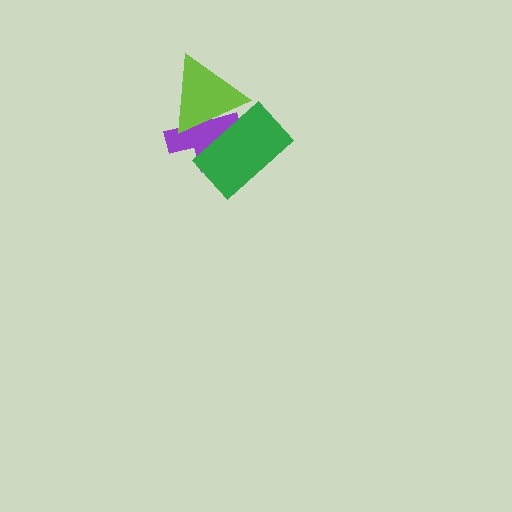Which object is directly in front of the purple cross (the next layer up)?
The green rectangle is directly in front of the purple cross.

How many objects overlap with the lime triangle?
2 objects overlap with the lime triangle.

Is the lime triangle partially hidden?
No, no other shape covers it.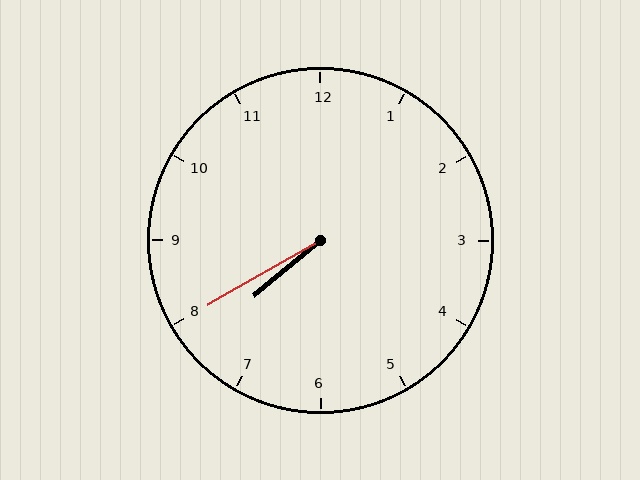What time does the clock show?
7:40.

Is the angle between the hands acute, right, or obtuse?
It is acute.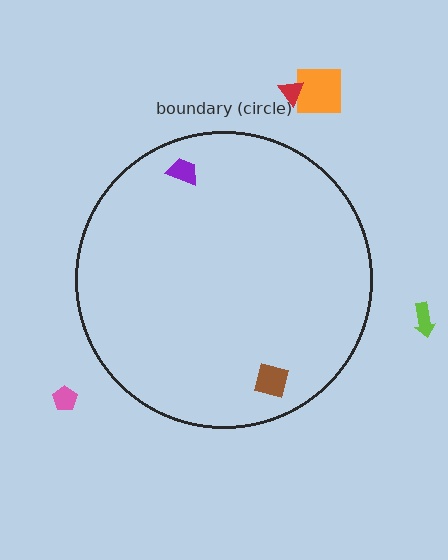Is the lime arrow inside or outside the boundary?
Outside.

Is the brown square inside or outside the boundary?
Inside.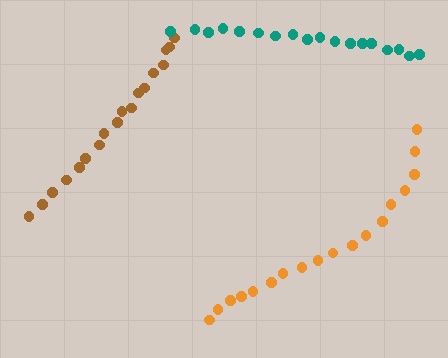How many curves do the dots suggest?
There are 3 distinct paths.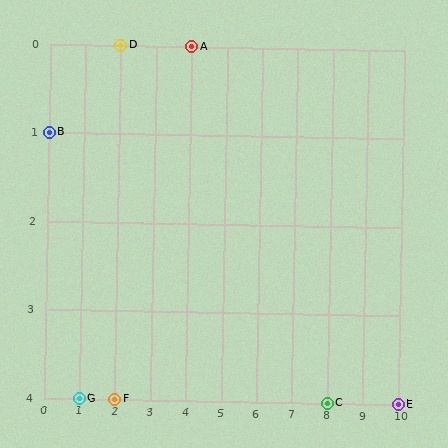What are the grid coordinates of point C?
Point C is at grid coordinates (8, 4).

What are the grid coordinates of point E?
Point E is at grid coordinates (10, 4).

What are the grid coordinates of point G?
Point G is at grid coordinates (1, 4).